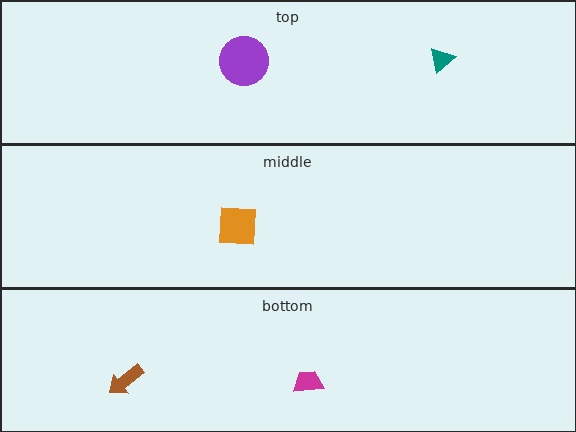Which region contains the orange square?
The middle region.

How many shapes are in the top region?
2.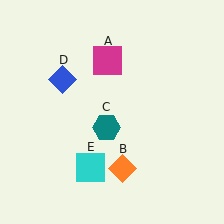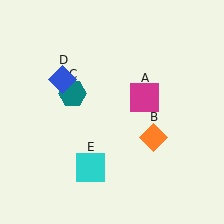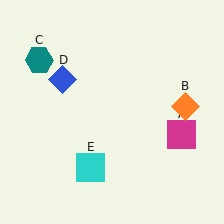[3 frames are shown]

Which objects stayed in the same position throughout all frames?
Blue diamond (object D) and cyan square (object E) remained stationary.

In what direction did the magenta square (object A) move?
The magenta square (object A) moved down and to the right.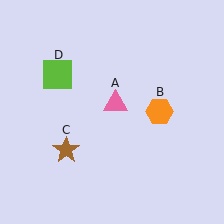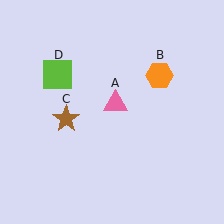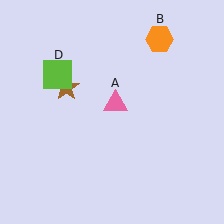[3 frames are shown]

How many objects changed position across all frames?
2 objects changed position: orange hexagon (object B), brown star (object C).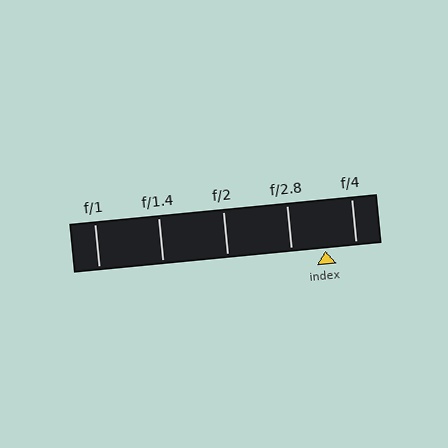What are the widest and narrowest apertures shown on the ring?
The widest aperture shown is f/1 and the narrowest is f/4.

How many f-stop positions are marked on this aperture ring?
There are 5 f-stop positions marked.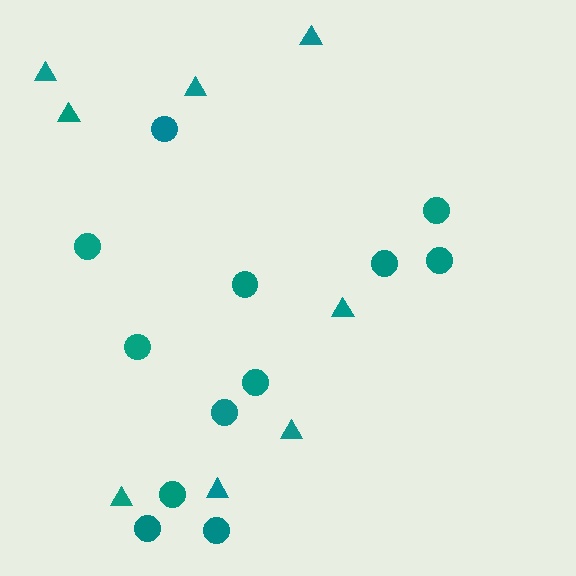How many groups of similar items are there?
There are 2 groups: one group of triangles (8) and one group of circles (12).